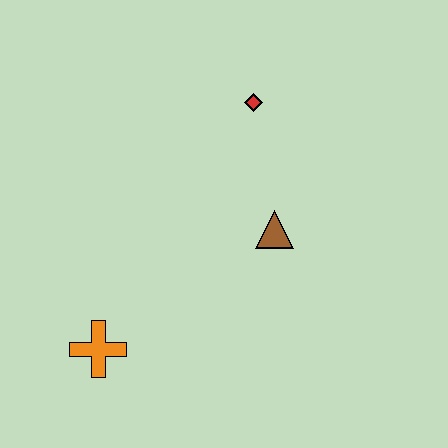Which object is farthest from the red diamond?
The orange cross is farthest from the red diamond.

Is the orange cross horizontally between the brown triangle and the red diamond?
No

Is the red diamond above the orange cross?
Yes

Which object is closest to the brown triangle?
The red diamond is closest to the brown triangle.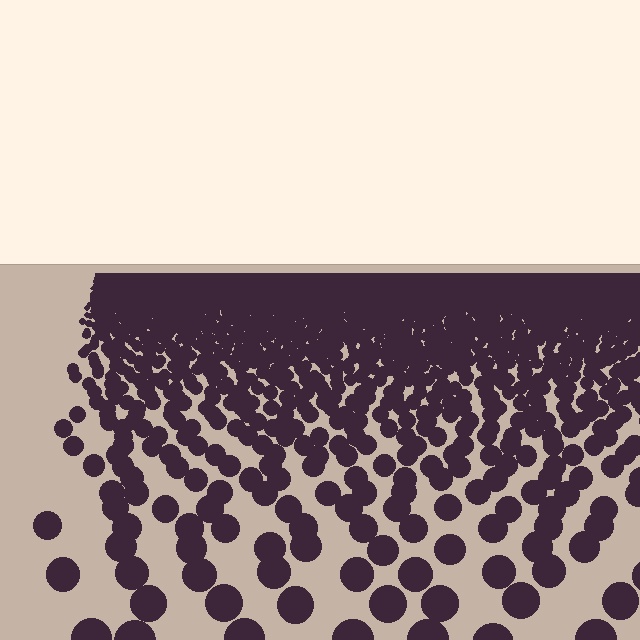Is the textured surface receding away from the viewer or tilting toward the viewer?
The surface is receding away from the viewer. Texture elements get smaller and denser toward the top.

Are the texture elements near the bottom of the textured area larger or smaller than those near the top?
Larger. Near the bottom, elements are closer to the viewer and appear at a bigger on-screen size.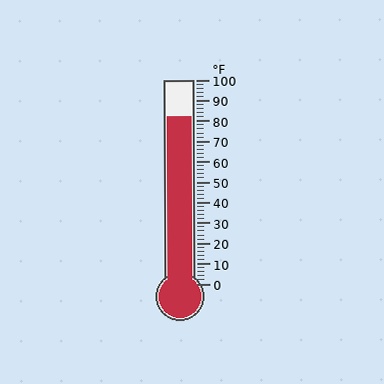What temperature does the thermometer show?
The thermometer shows approximately 82°F.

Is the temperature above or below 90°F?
The temperature is below 90°F.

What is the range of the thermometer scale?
The thermometer scale ranges from 0°F to 100°F.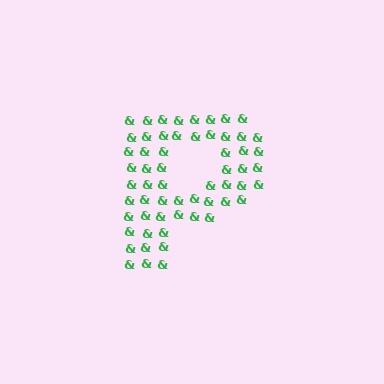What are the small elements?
The small elements are ampersands.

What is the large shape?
The large shape is the letter P.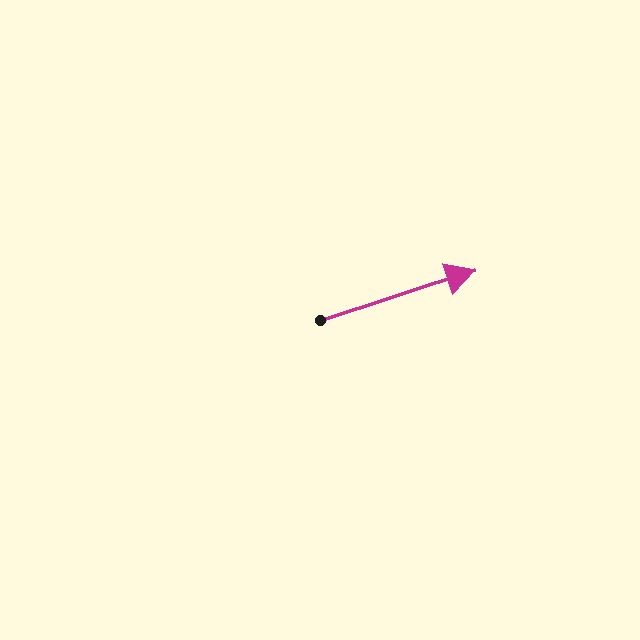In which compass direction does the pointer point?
East.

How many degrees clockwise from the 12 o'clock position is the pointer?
Approximately 72 degrees.